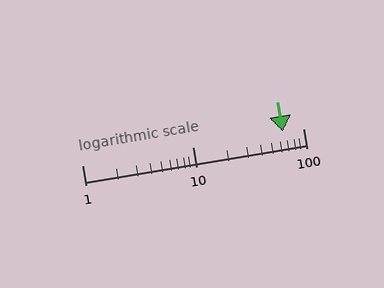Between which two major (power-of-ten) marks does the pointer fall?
The pointer is between 10 and 100.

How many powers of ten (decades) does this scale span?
The scale spans 2 decades, from 1 to 100.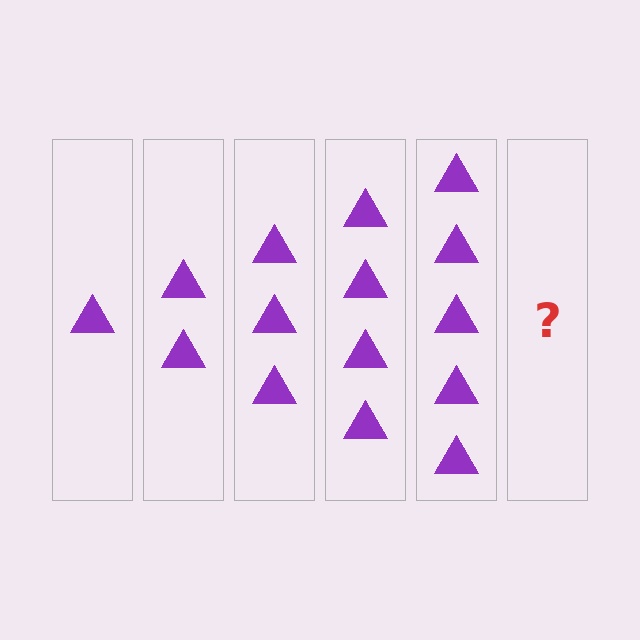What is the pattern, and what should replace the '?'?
The pattern is that each step adds one more triangle. The '?' should be 6 triangles.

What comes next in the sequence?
The next element should be 6 triangles.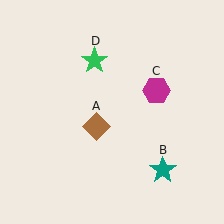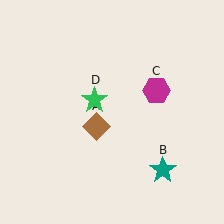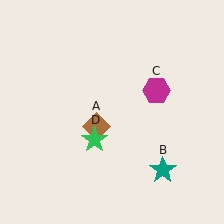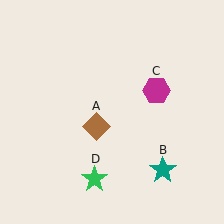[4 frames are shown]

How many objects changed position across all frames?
1 object changed position: green star (object D).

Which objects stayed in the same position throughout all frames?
Brown diamond (object A) and teal star (object B) and magenta hexagon (object C) remained stationary.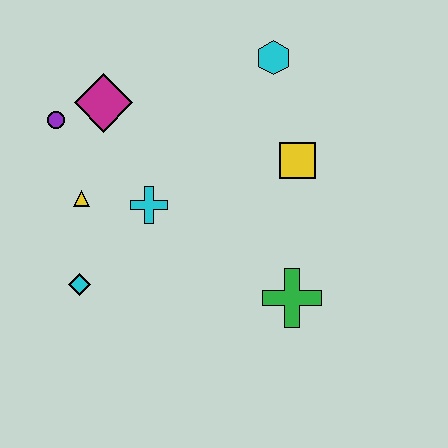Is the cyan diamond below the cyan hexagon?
Yes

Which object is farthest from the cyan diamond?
The cyan hexagon is farthest from the cyan diamond.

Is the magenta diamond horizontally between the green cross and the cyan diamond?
Yes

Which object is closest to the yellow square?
The cyan hexagon is closest to the yellow square.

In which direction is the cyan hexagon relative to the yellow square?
The cyan hexagon is above the yellow square.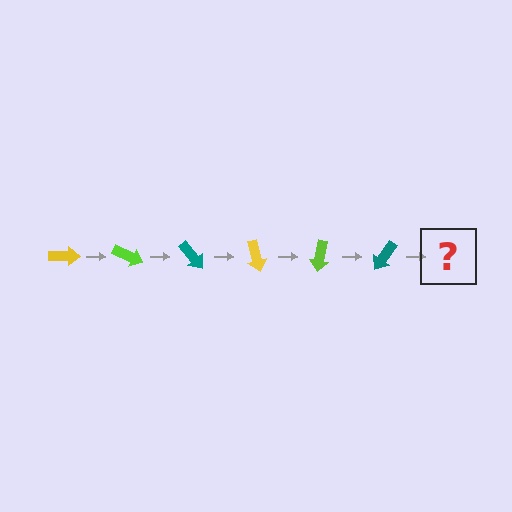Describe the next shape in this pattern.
It should be a yellow arrow, rotated 150 degrees from the start.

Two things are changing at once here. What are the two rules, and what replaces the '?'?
The two rules are that it rotates 25 degrees each step and the color cycles through yellow, lime, and teal. The '?' should be a yellow arrow, rotated 150 degrees from the start.